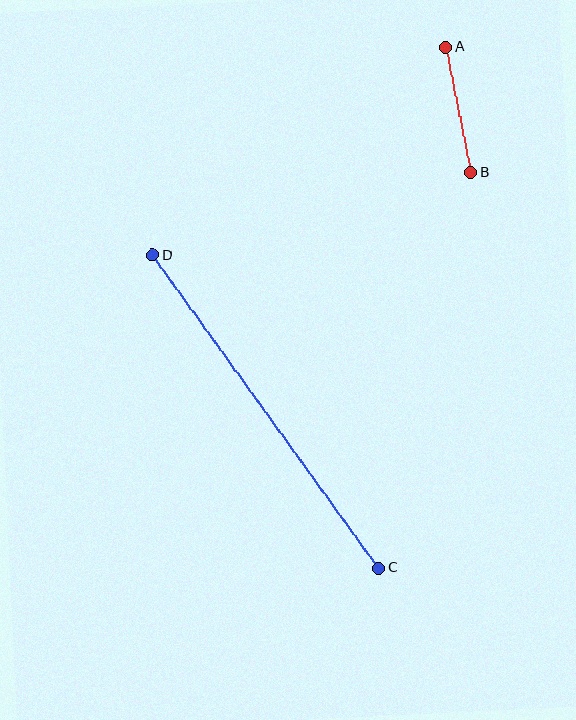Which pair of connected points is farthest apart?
Points C and D are farthest apart.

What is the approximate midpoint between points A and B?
The midpoint is at approximately (458, 110) pixels.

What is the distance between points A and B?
The distance is approximately 128 pixels.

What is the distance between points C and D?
The distance is approximately 386 pixels.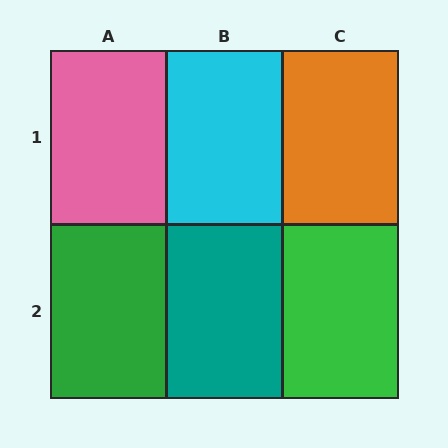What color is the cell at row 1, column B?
Cyan.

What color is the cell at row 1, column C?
Orange.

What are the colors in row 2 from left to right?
Green, teal, green.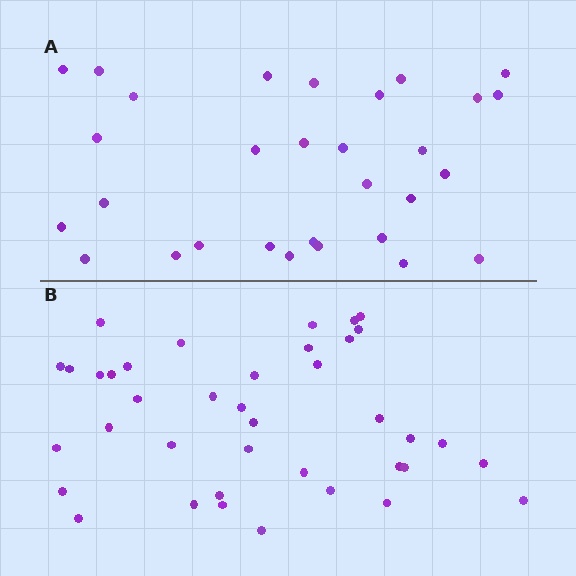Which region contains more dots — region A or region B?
Region B (the bottom region) has more dots.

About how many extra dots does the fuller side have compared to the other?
Region B has roughly 8 or so more dots than region A.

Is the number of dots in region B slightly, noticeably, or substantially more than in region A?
Region B has noticeably more, but not dramatically so. The ratio is roughly 1.3 to 1.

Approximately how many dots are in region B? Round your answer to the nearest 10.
About 40 dots. (The exact count is 39, which rounds to 40.)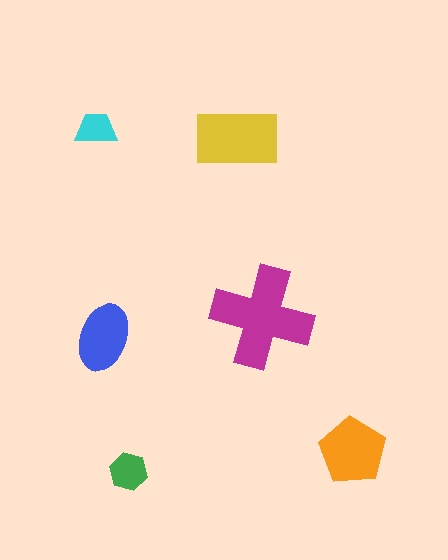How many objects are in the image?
There are 6 objects in the image.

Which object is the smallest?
The cyan trapezoid.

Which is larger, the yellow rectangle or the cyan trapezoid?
The yellow rectangle.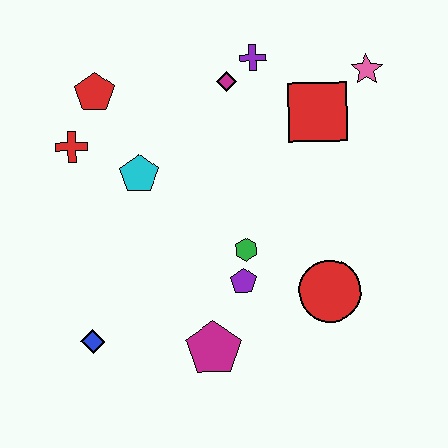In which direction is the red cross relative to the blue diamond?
The red cross is above the blue diamond.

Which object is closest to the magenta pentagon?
The purple pentagon is closest to the magenta pentagon.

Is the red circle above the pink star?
No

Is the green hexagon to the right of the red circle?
No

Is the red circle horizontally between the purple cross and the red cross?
No